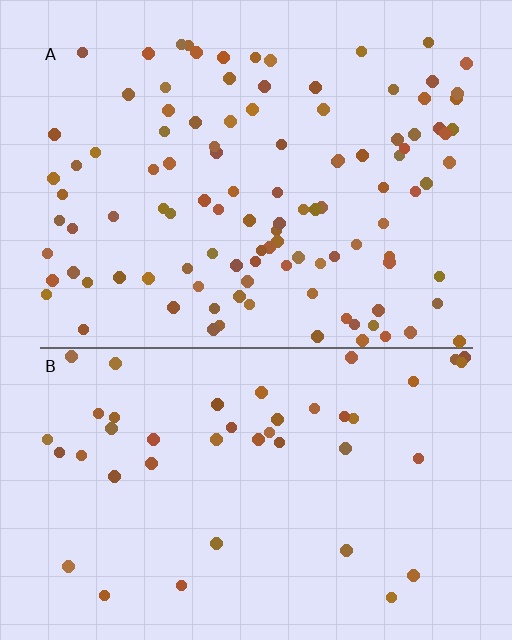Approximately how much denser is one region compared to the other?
Approximately 2.5× — region A over region B.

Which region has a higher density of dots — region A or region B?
A (the top).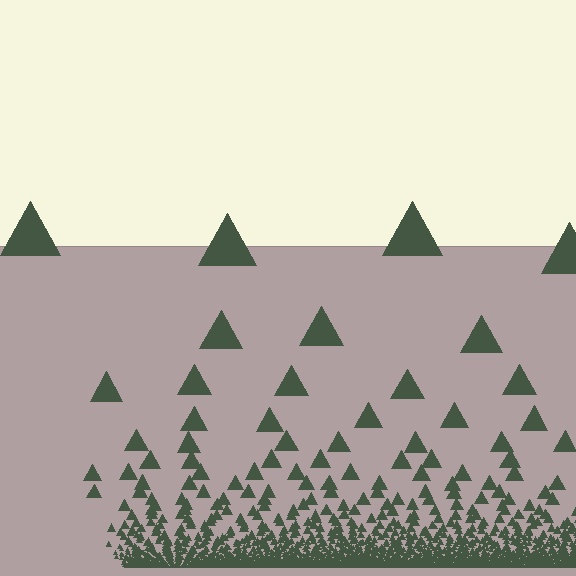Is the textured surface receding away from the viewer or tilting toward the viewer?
The surface appears to tilt toward the viewer. Texture elements get larger and sparser toward the top.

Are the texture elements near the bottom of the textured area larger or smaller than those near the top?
Smaller. The gradient is inverted — elements near the bottom are smaller and denser.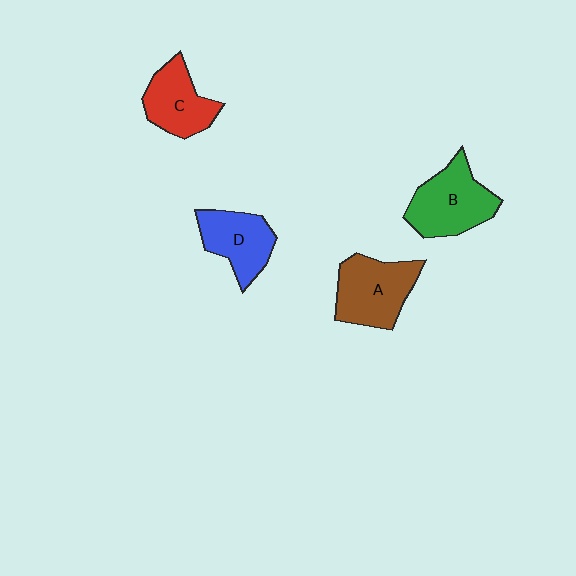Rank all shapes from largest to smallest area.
From largest to smallest: B (green), A (brown), D (blue), C (red).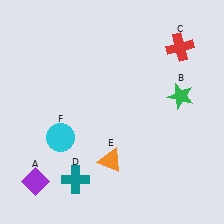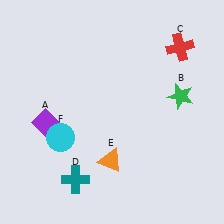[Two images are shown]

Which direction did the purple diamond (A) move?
The purple diamond (A) moved up.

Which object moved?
The purple diamond (A) moved up.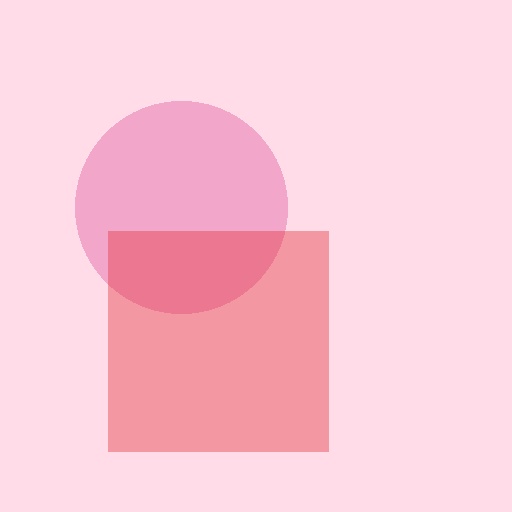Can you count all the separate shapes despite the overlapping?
Yes, there are 2 separate shapes.